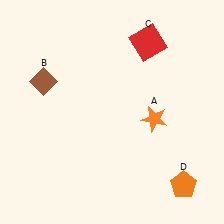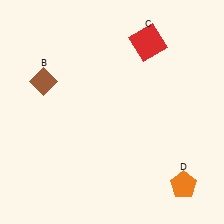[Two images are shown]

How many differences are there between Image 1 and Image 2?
There is 1 difference between the two images.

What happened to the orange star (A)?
The orange star (A) was removed in Image 2. It was in the bottom-right area of Image 1.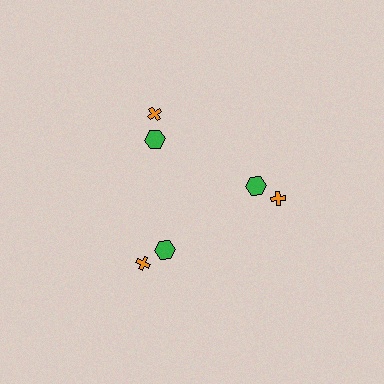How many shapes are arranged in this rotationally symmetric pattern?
There are 6 shapes, arranged in 3 groups of 2.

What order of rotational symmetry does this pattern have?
This pattern has 3-fold rotational symmetry.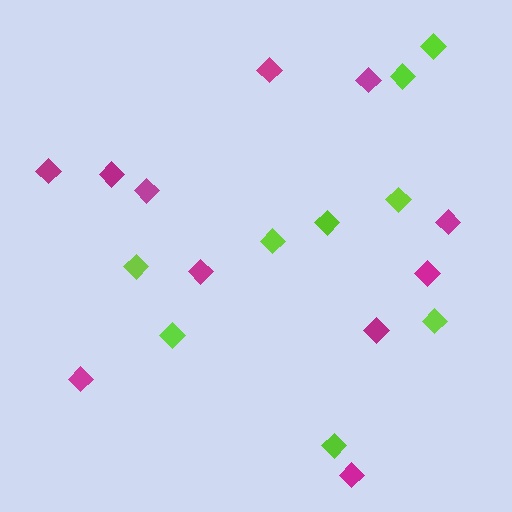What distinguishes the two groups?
There are 2 groups: one group of magenta diamonds (11) and one group of lime diamonds (9).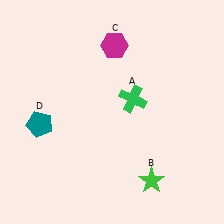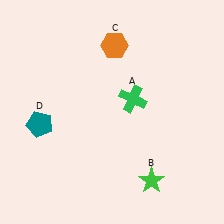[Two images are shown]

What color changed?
The hexagon (C) changed from magenta in Image 1 to orange in Image 2.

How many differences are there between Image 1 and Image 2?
There is 1 difference between the two images.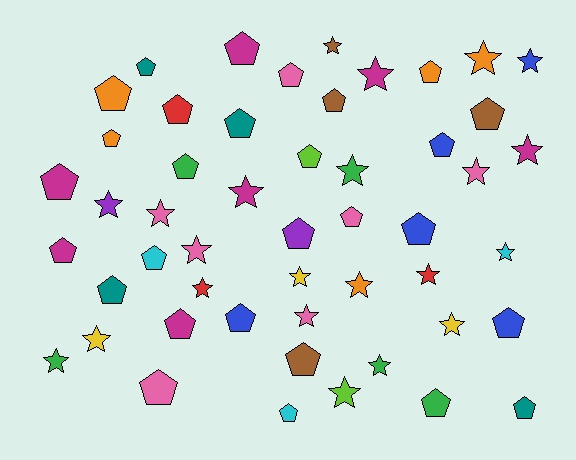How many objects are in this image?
There are 50 objects.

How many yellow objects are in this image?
There are 3 yellow objects.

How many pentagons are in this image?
There are 28 pentagons.